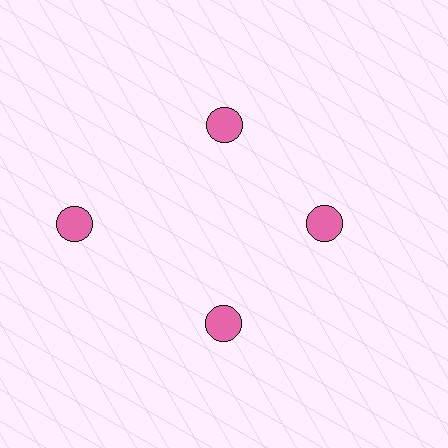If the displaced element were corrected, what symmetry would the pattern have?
It would have 4-fold rotational symmetry — the pattern would map onto itself every 90 degrees.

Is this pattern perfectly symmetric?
No. The 4 pink circles are arranged in a ring, but one element near the 9 o'clock position is pushed outward from the center, breaking the 4-fold rotational symmetry.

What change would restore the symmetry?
The symmetry would be restored by moving it inward, back onto the ring so that all 4 circles sit at equal angles and equal distance from the center.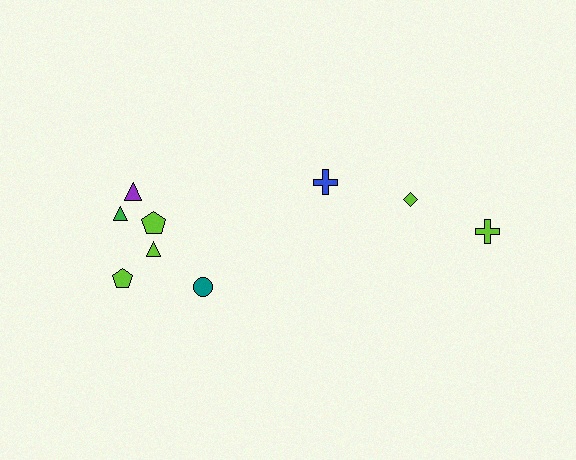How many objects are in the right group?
There are 3 objects.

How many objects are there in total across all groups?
There are 9 objects.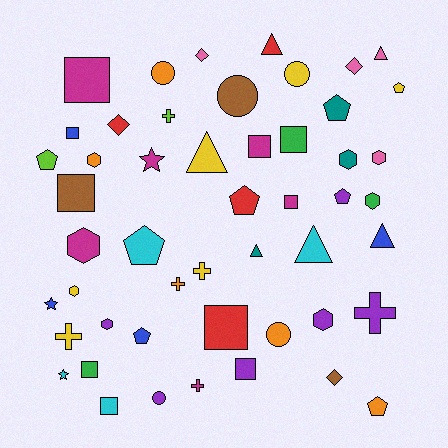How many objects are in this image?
There are 50 objects.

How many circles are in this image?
There are 5 circles.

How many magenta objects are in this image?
There are 6 magenta objects.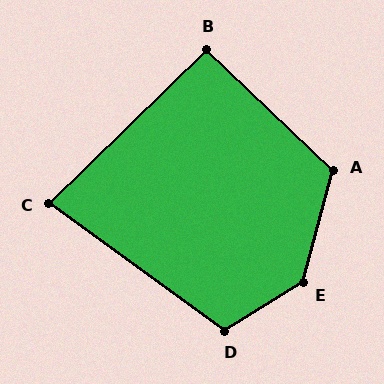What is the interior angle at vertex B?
Approximately 92 degrees (approximately right).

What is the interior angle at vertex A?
Approximately 118 degrees (obtuse).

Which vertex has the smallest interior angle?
C, at approximately 81 degrees.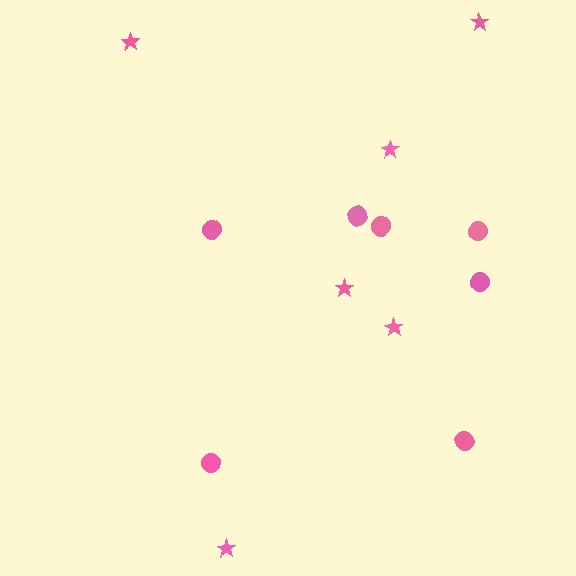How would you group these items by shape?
There are 2 groups: one group of circles (7) and one group of stars (6).